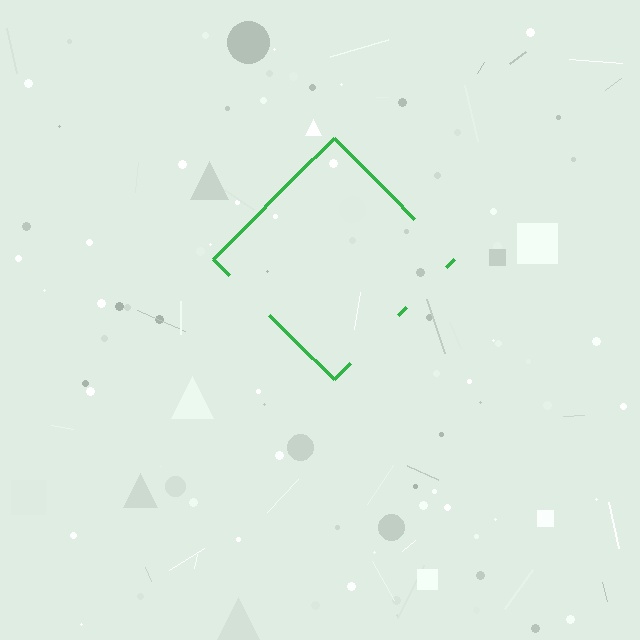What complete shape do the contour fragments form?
The contour fragments form a diamond.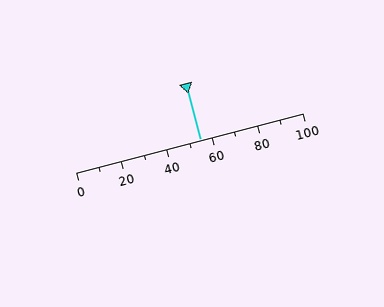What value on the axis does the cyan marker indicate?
The marker indicates approximately 55.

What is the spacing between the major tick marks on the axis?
The major ticks are spaced 20 apart.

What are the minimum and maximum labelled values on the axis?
The axis runs from 0 to 100.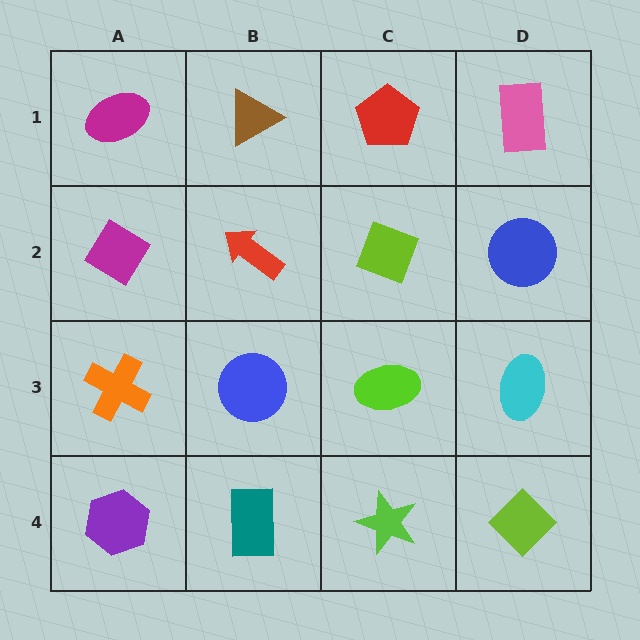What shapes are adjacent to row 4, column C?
A lime ellipse (row 3, column C), a teal rectangle (row 4, column B), a lime diamond (row 4, column D).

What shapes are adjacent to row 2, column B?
A brown triangle (row 1, column B), a blue circle (row 3, column B), a magenta diamond (row 2, column A), a lime diamond (row 2, column C).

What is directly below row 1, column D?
A blue circle.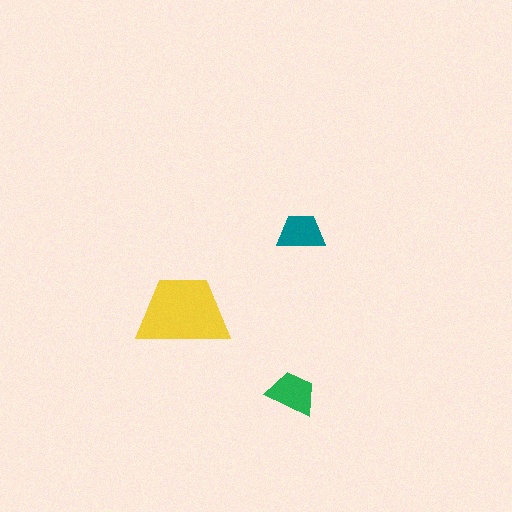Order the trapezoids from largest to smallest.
the yellow one, the green one, the teal one.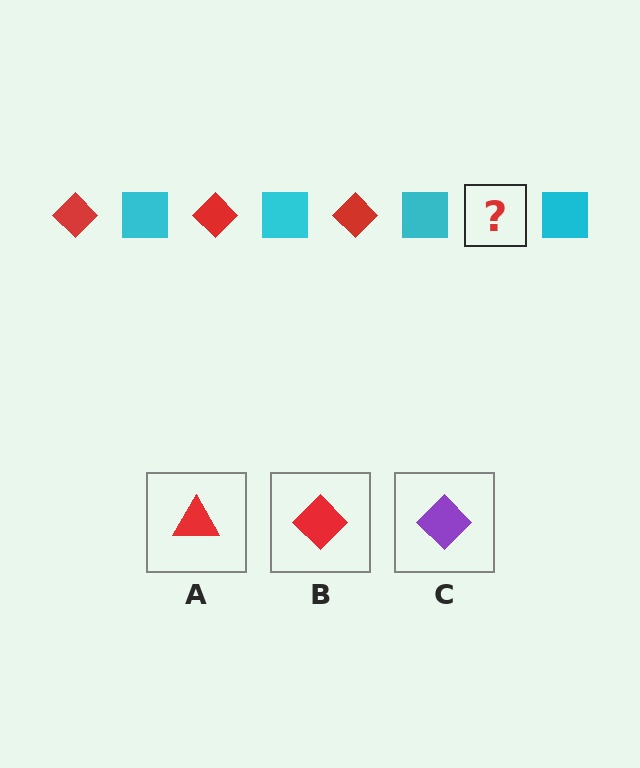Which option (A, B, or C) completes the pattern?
B.